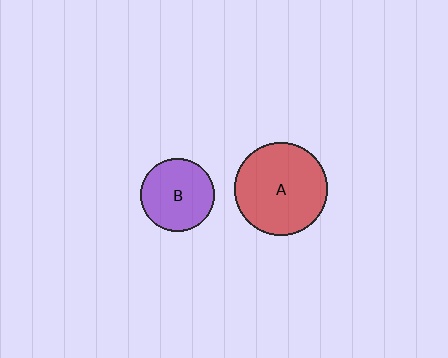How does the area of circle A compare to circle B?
Approximately 1.6 times.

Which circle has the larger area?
Circle A (red).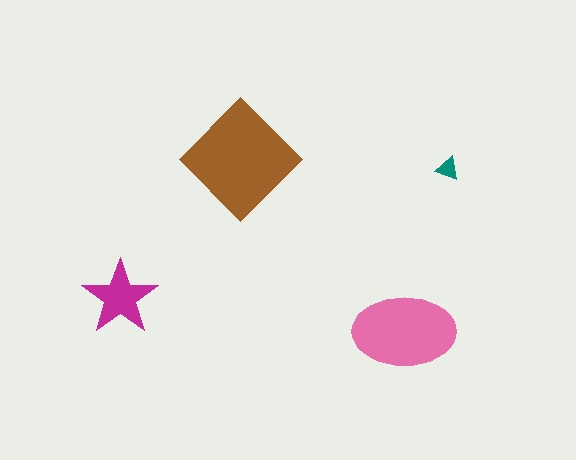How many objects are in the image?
There are 4 objects in the image.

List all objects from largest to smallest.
The brown diamond, the pink ellipse, the magenta star, the teal triangle.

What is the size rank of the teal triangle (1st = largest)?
4th.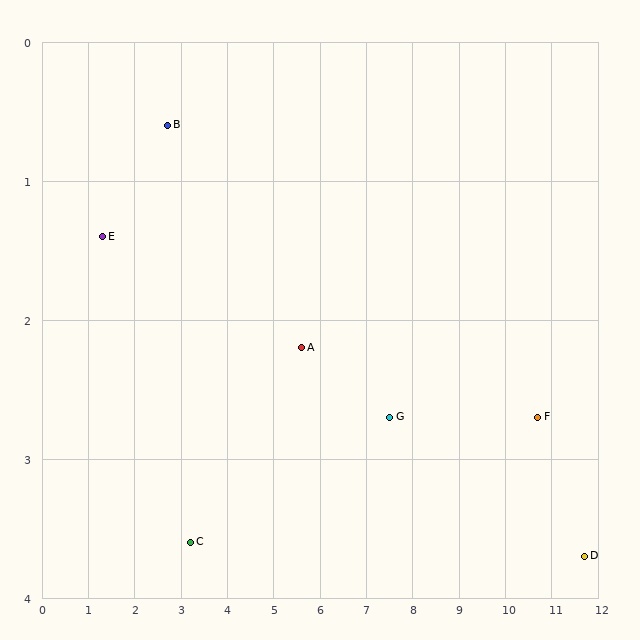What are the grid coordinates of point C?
Point C is at approximately (3.2, 3.6).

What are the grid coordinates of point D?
Point D is at approximately (11.7, 3.7).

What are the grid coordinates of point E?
Point E is at approximately (1.3, 1.4).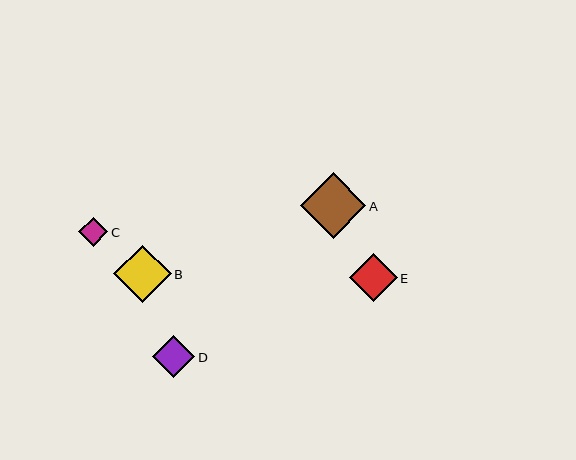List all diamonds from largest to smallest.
From largest to smallest: A, B, E, D, C.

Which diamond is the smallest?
Diamond C is the smallest with a size of approximately 29 pixels.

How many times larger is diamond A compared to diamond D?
Diamond A is approximately 1.6 times the size of diamond D.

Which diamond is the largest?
Diamond A is the largest with a size of approximately 65 pixels.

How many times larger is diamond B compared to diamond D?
Diamond B is approximately 1.4 times the size of diamond D.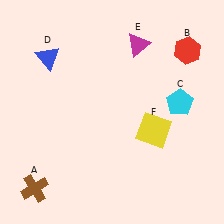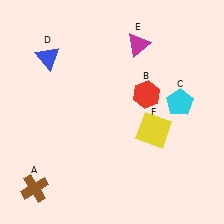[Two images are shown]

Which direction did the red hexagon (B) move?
The red hexagon (B) moved down.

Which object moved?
The red hexagon (B) moved down.